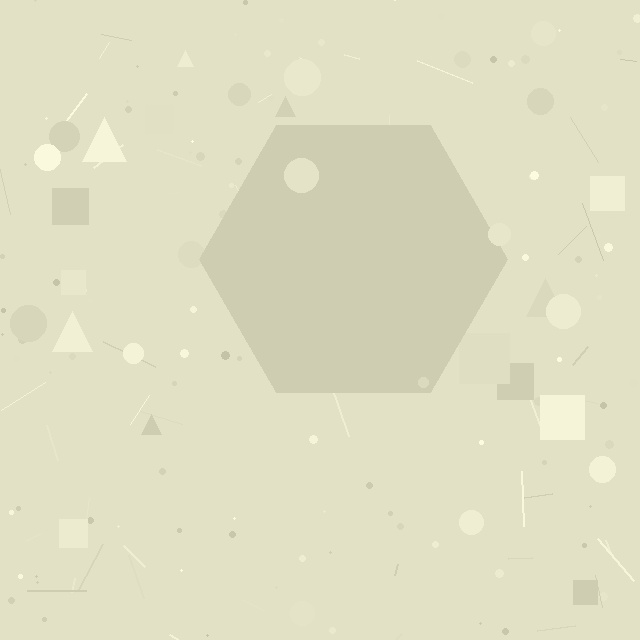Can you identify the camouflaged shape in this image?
The camouflaged shape is a hexagon.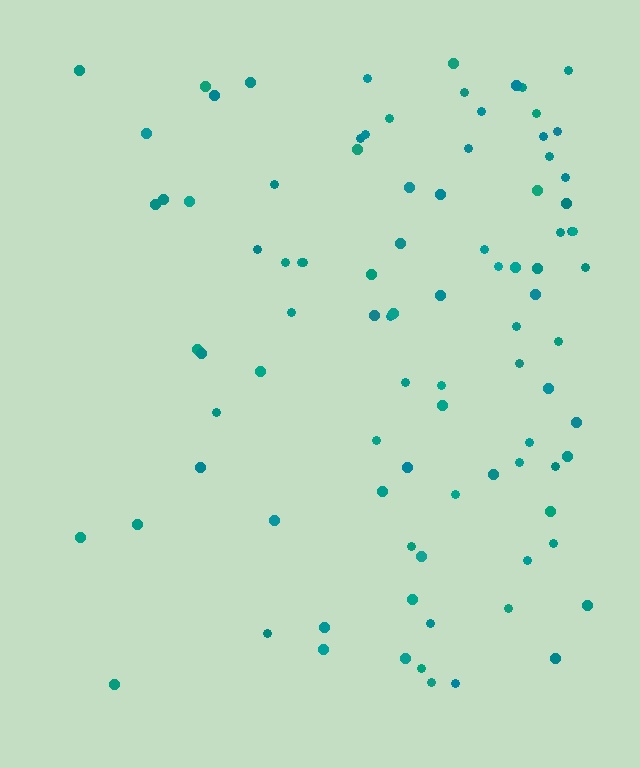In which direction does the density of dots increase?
From left to right, with the right side densest.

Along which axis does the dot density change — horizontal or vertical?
Horizontal.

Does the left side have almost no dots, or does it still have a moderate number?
Still a moderate number, just noticeably fewer than the right.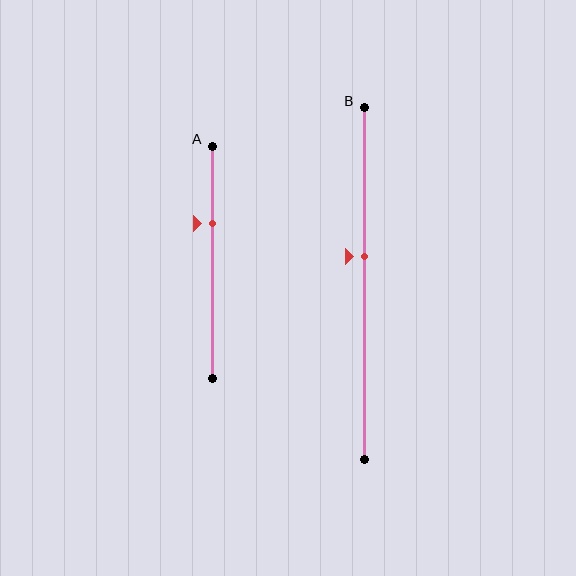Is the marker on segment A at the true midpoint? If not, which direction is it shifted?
No, the marker on segment A is shifted upward by about 16% of the segment length.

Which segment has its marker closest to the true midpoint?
Segment B has its marker closest to the true midpoint.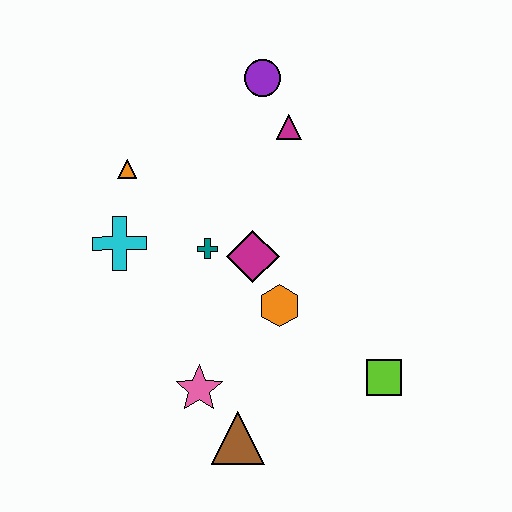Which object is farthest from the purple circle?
The brown triangle is farthest from the purple circle.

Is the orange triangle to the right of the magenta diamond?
No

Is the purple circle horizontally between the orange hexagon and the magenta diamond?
Yes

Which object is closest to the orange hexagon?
The magenta diamond is closest to the orange hexagon.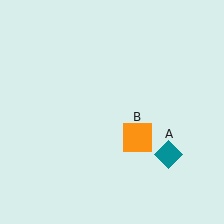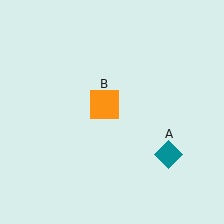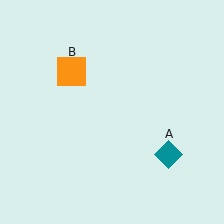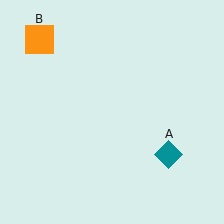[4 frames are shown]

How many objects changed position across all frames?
1 object changed position: orange square (object B).